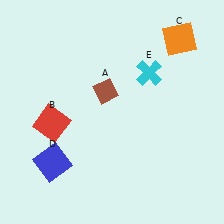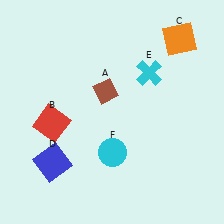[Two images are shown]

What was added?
A cyan circle (F) was added in Image 2.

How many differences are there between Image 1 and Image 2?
There is 1 difference between the two images.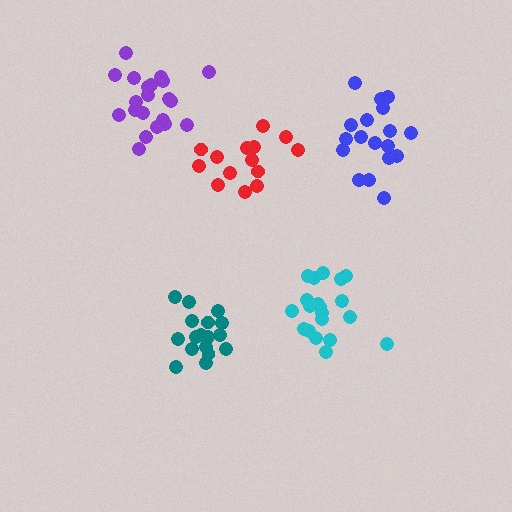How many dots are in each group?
Group 1: 18 dots, Group 2: 17 dots, Group 3: 16 dots, Group 4: 20 dots, Group 5: 21 dots (92 total).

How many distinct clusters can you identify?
There are 5 distinct clusters.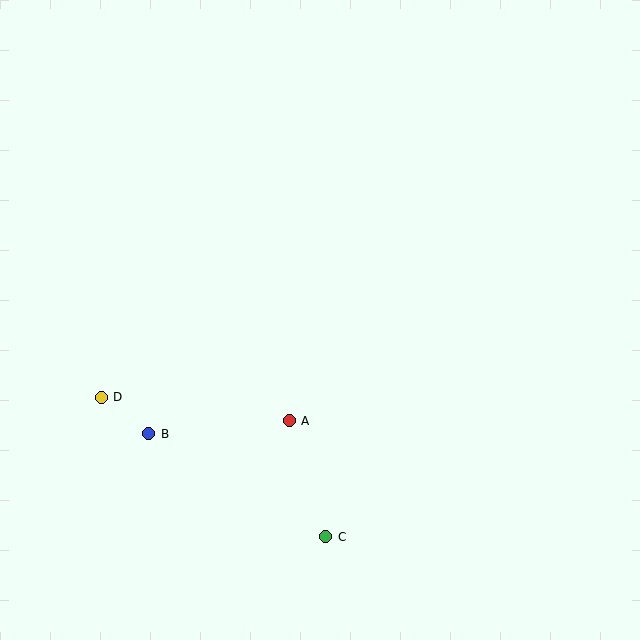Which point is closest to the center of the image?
Point A at (289, 421) is closest to the center.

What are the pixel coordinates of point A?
Point A is at (289, 421).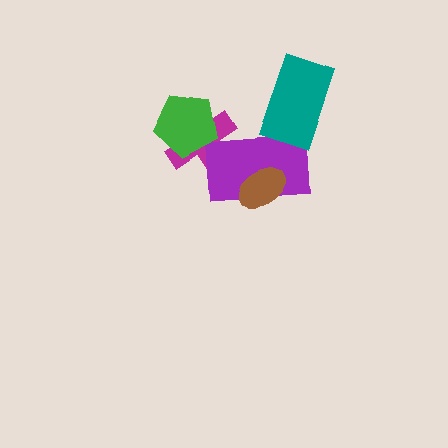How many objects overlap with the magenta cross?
2 objects overlap with the magenta cross.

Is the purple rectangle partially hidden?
Yes, it is partially covered by another shape.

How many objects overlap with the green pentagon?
1 object overlaps with the green pentagon.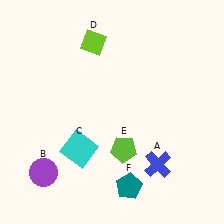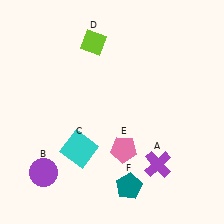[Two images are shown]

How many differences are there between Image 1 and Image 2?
There are 2 differences between the two images.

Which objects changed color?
A changed from blue to purple. E changed from lime to pink.